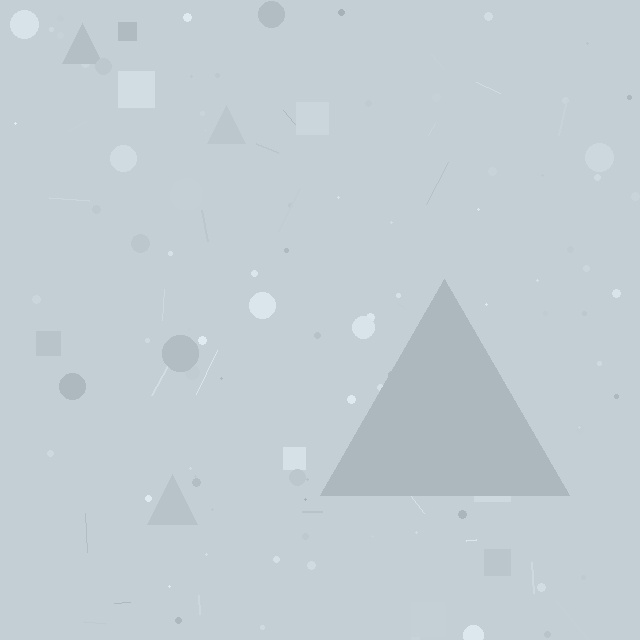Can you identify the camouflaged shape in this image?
The camouflaged shape is a triangle.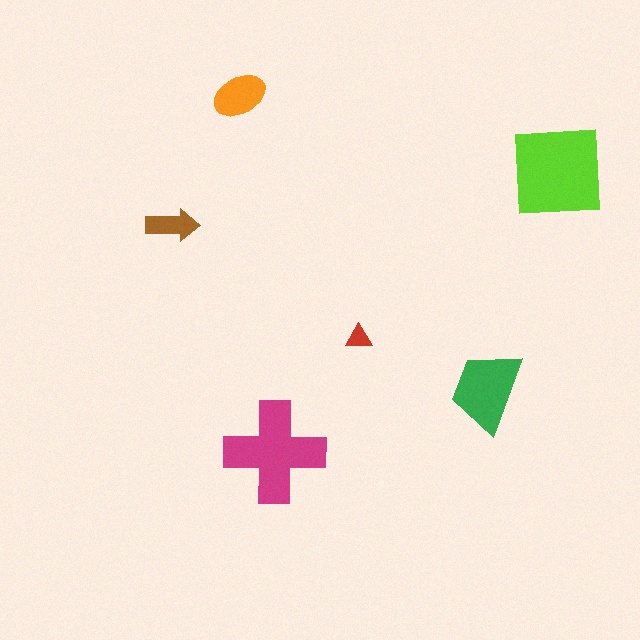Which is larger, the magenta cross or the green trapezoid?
The magenta cross.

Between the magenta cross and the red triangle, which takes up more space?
The magenta cross.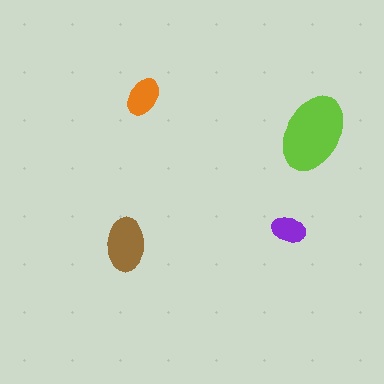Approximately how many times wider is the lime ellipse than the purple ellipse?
About 2.5 times wider.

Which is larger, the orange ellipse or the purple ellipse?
The orange one.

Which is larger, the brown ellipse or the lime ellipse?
The lime one.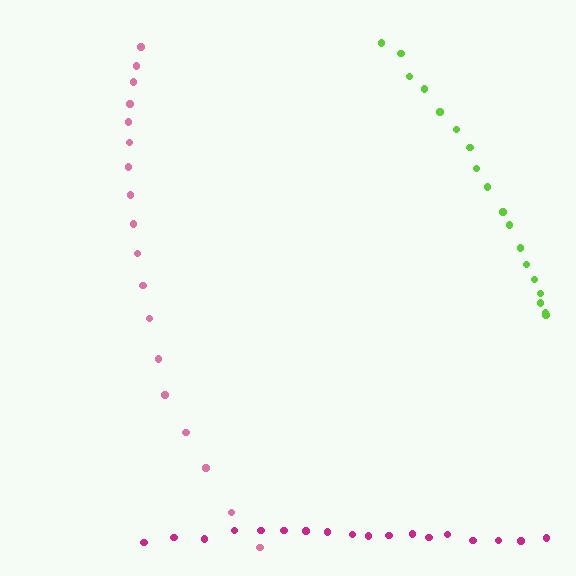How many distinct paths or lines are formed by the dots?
There are 3 distinct paths.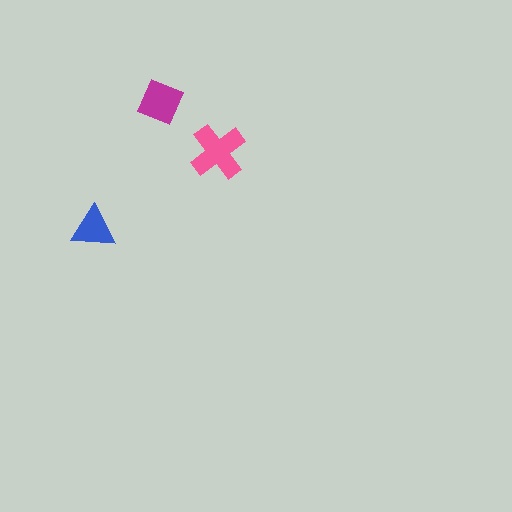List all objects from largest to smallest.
The pink cross, the magenta square, the blue triangle.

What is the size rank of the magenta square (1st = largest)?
2nd.